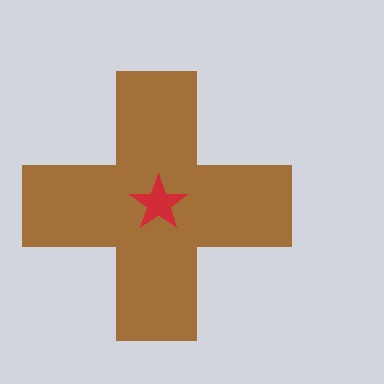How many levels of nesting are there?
2.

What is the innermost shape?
The red star.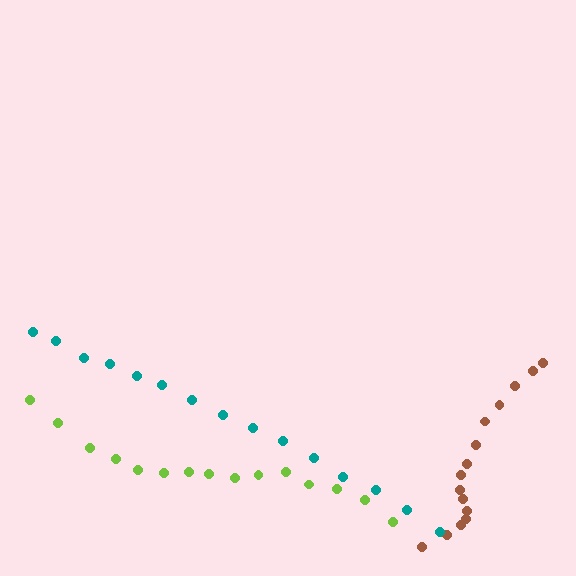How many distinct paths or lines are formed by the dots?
There are 3 distinct paths.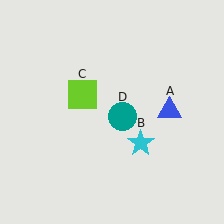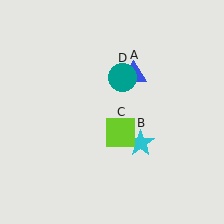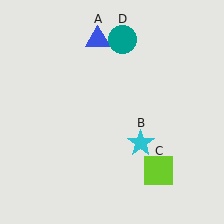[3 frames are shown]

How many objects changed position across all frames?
3 objects changed position: blue triangle (object A), lime square (object C), teal circle (object D).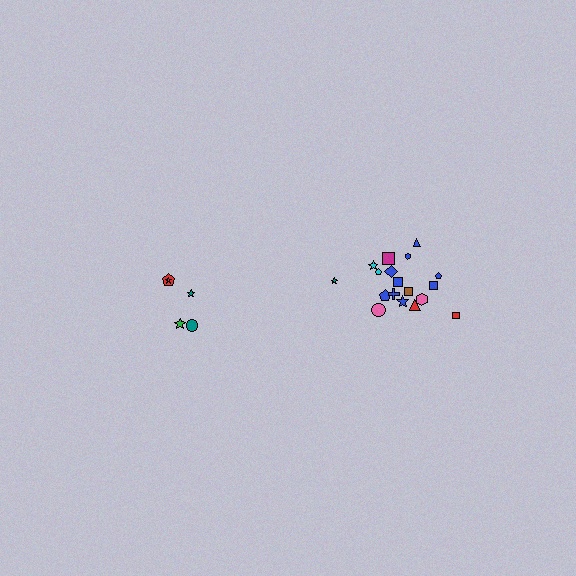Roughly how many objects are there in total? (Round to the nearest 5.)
Roughly 25 objects in total.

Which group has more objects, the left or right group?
The right group.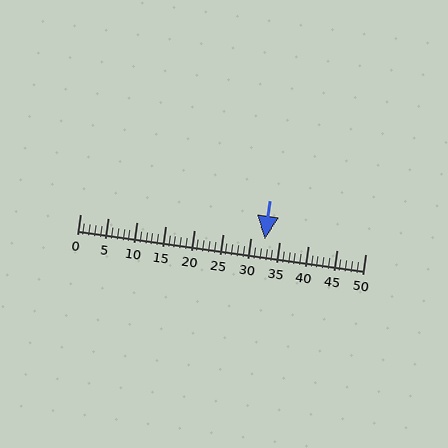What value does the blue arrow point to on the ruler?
The blue arrow points to approximately 32.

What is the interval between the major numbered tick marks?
The major tick marks are spaced 5 units apart.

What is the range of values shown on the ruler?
The ruler shows values from 0 to 50.